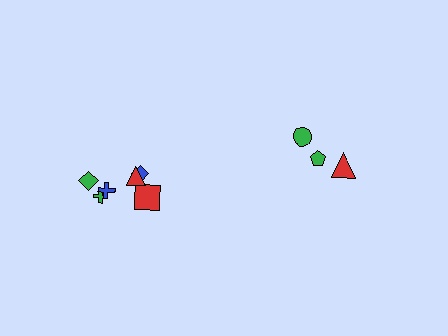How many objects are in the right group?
There are 3 objects.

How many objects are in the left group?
There are 6 objects.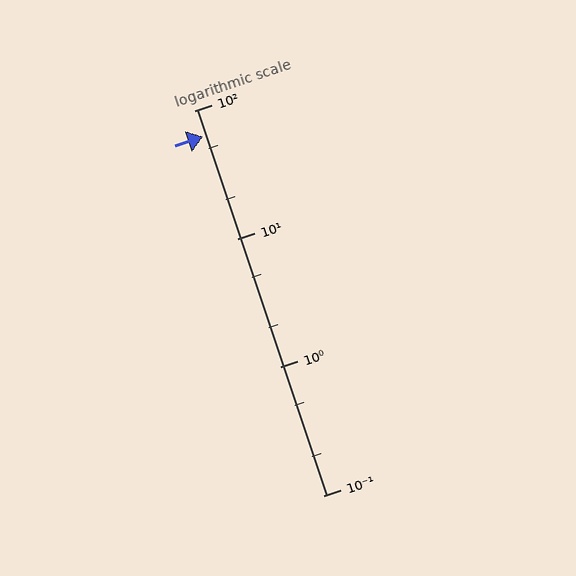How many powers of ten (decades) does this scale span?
The scale spans 3 decades, from 0.1 to 100.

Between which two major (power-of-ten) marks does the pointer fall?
The pointer is between 10 and 100.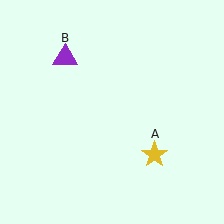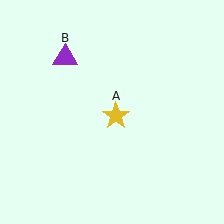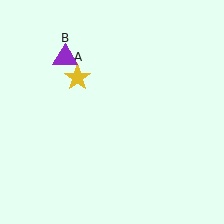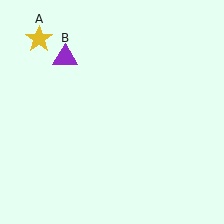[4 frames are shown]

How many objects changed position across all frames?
1 object changed position: yellow star (object A).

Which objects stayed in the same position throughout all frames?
Purple triangle (object B) remained stationary.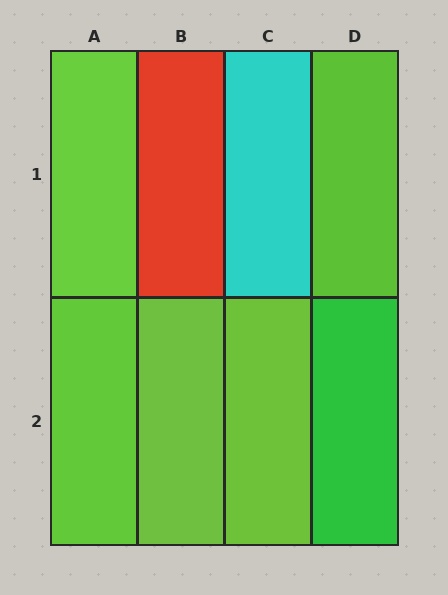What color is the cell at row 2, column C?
Lime.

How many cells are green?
1 cell is green.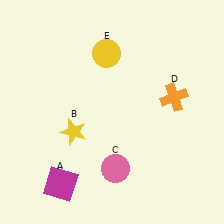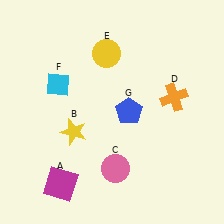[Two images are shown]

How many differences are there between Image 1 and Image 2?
There are 2 differences between the two images.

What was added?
A cyan diamond (F), a blue pentagon (G) were added in Image 2.